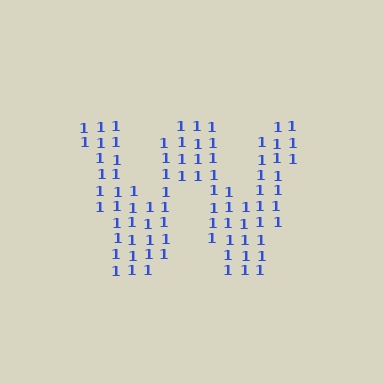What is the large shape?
The large shape is the letter W.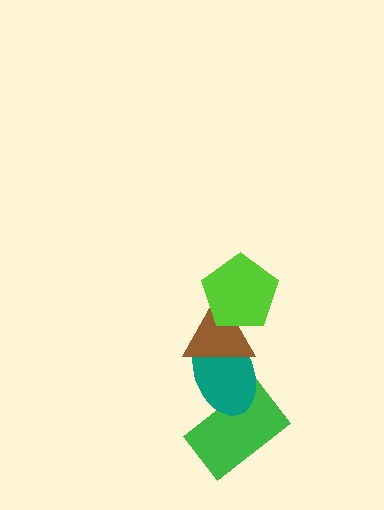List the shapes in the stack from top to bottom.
From top to bottom: the lime pentagon, the brown triangle, the teal ellipse, the green rectangle.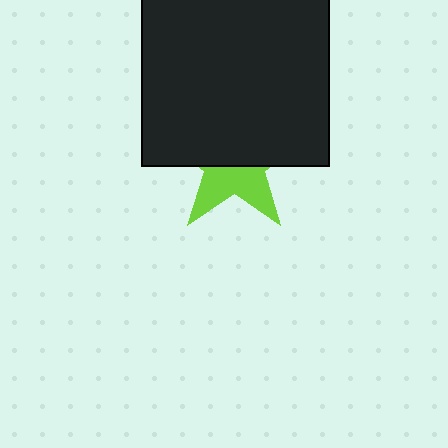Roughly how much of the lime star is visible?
A small part of it is visible (roughly 40%).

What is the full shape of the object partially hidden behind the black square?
The partially hidden object is a lime star.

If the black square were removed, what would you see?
You would see the complete lime star.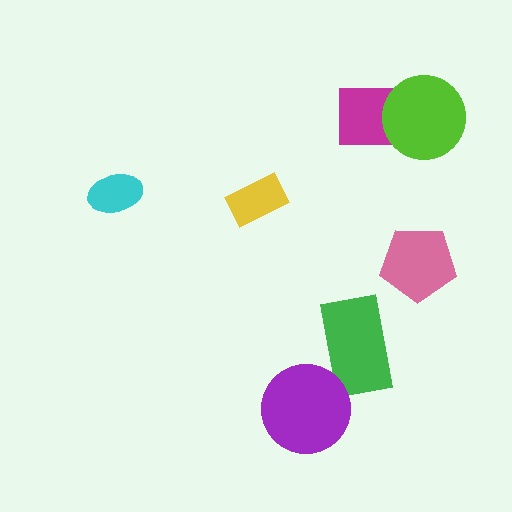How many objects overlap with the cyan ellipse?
0 objects overlap with the cyan ellipse.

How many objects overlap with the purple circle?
1 object overlaps with the purple circle.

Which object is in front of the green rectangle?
The purple circle is in front of the green rectangle.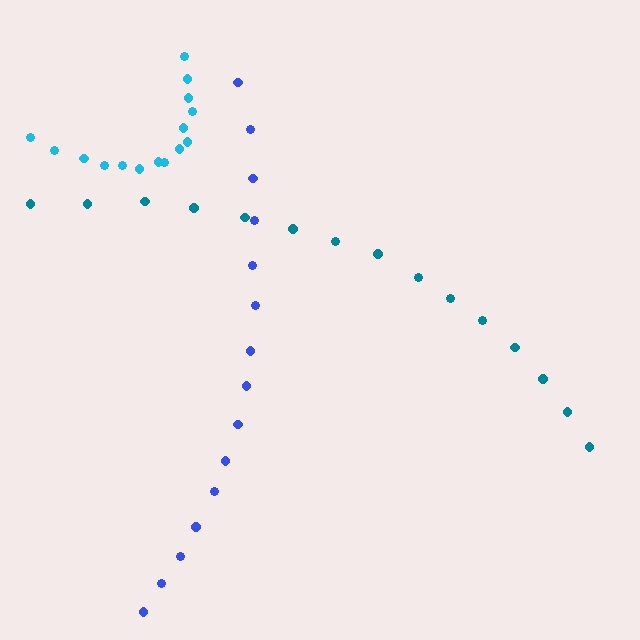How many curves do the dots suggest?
There are 3 distinct paths.